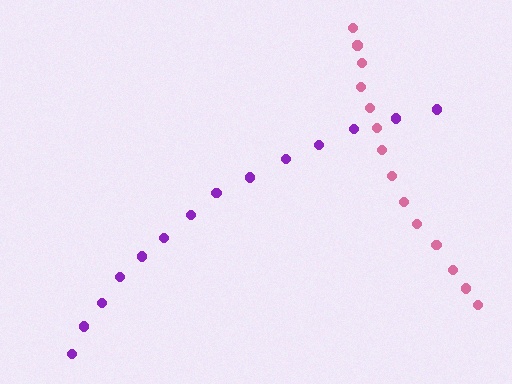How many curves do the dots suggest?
There are 2 distinct paths.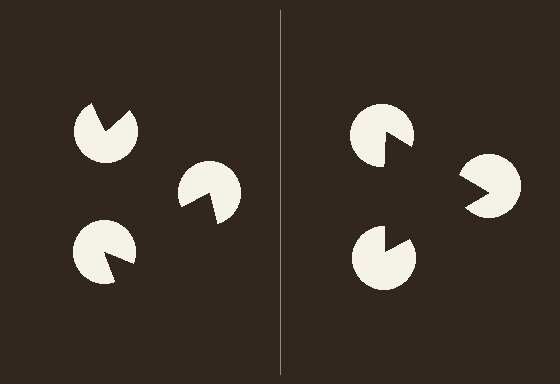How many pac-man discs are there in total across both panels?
6 — 3 on each side.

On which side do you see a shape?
An illusory triangle appears on the right side. On the left side the wedge cuts are rotated, so no coherent shape forms.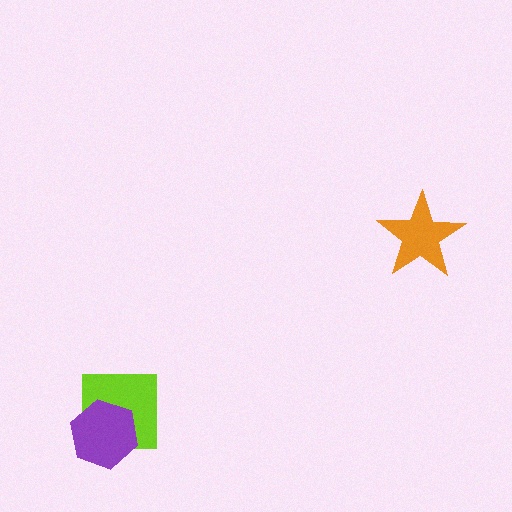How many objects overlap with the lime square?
1 object overlaps with the lime square.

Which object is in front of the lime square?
The purple hexagon is in front of the lime square.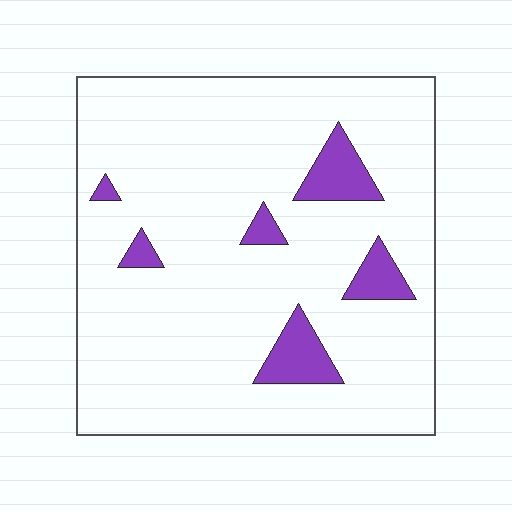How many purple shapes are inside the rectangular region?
6.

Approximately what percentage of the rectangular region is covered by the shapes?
Approximately 10%.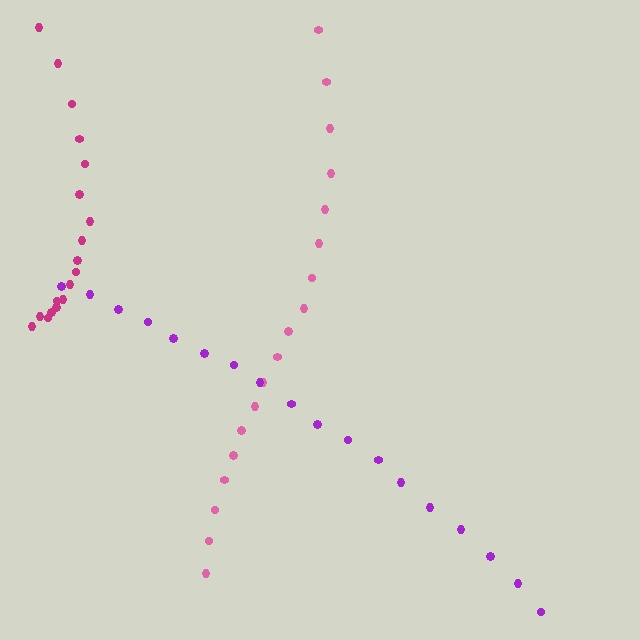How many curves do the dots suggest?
There are 3 distinct paths.